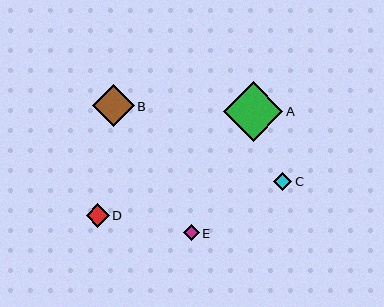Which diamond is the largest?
Diamond A is the largest with a size of approximately 60 pixels.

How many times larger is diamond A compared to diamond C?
Diamond A is approximately 3.2 times the size of diamond C.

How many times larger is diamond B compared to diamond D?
Diamond B is approximately 1.8 times the size of diamond D.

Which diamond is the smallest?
Diamond E is the smallest with a size of approximately 16 pixels.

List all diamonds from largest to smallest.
From largest to smallest: A, B, D, C, E.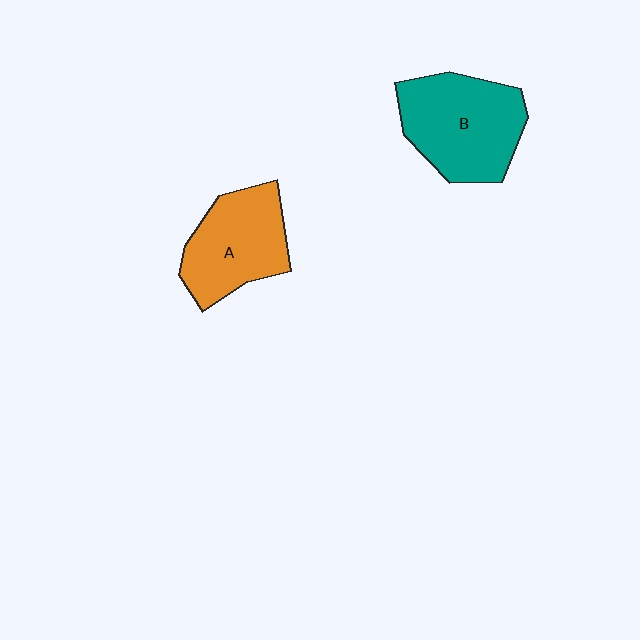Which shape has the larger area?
Shape B (teal).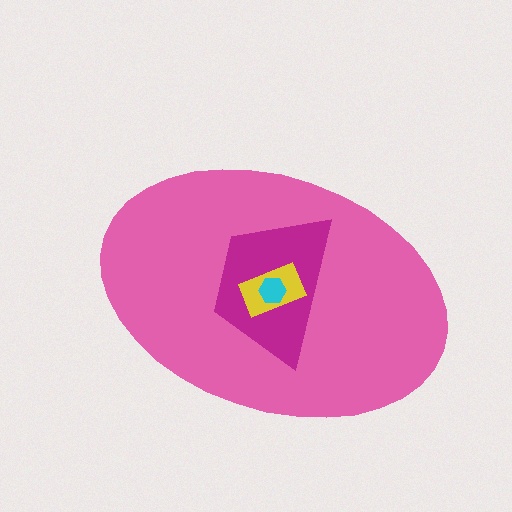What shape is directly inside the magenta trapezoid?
The yellow rectangle.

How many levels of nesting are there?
4.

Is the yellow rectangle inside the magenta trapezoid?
Yes.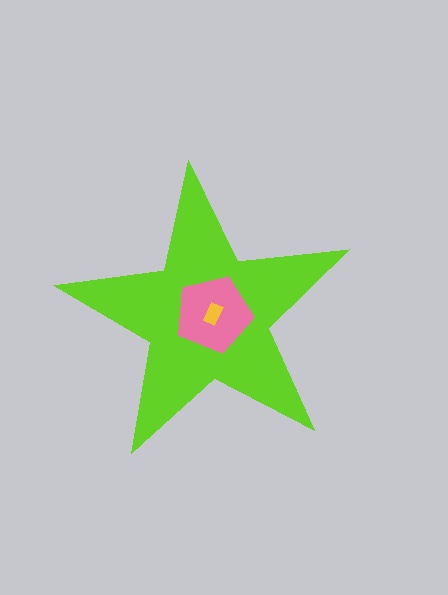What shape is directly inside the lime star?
The pink pentagon.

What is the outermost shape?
The lime star.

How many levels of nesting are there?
3.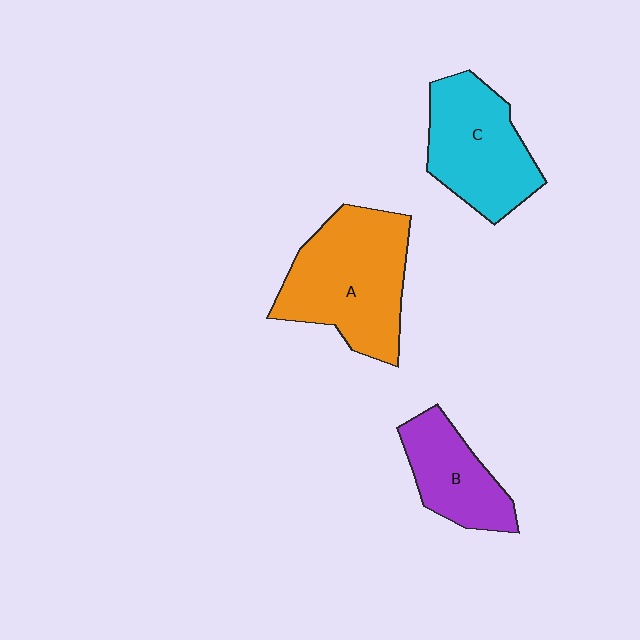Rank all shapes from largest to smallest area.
From largest to smallest: A (orange), C (cyan), B (purple).